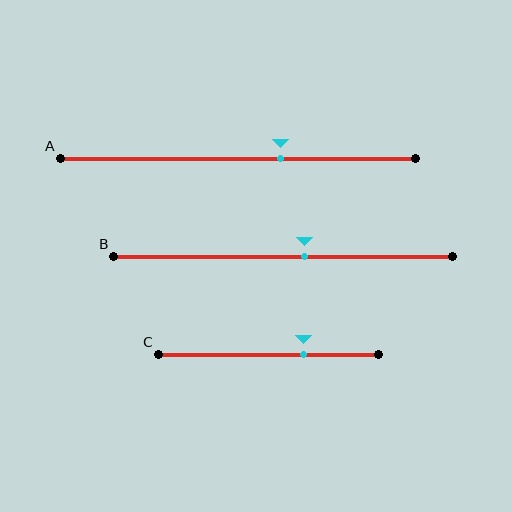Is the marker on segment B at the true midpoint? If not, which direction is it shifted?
No, the marker on segment B is shifted to the right by about 6% of the segment length.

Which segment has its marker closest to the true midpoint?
Segment B has its marker closest to the true midpoint.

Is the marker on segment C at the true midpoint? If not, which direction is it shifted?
No, the marker on segment C is shifted to the right by about 16% of the segment length.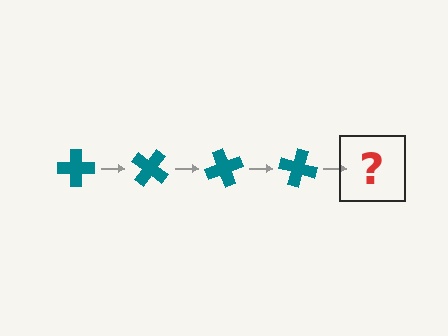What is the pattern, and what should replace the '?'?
The pattern is that the cross rotates 35 degrees each step. The '?' should be a teal cross rotated 140 degrees.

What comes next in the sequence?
The next element should be a teal cross rotated 140 degrees.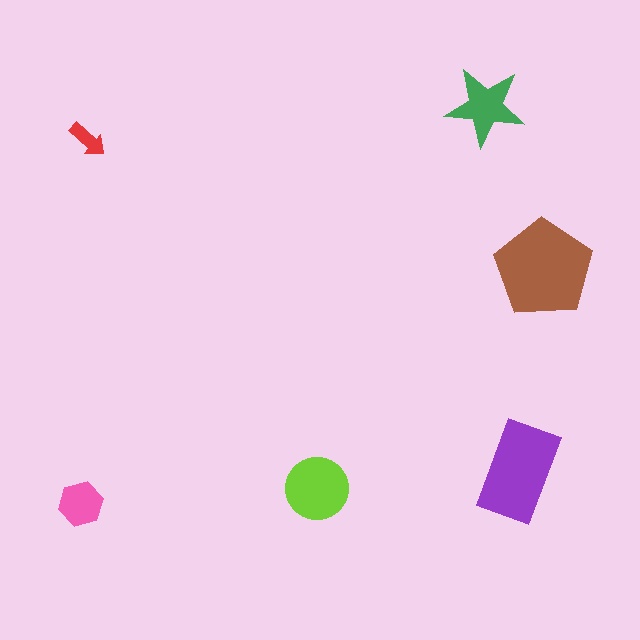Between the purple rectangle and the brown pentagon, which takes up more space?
The brown pentagon.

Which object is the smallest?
The red arrow.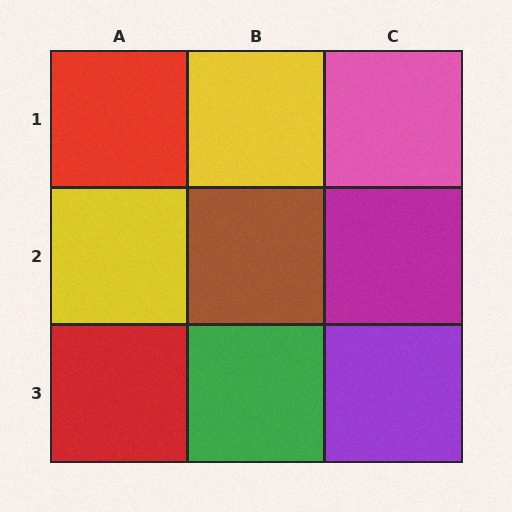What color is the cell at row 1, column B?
Yellow.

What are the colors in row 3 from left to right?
Red, green, purple.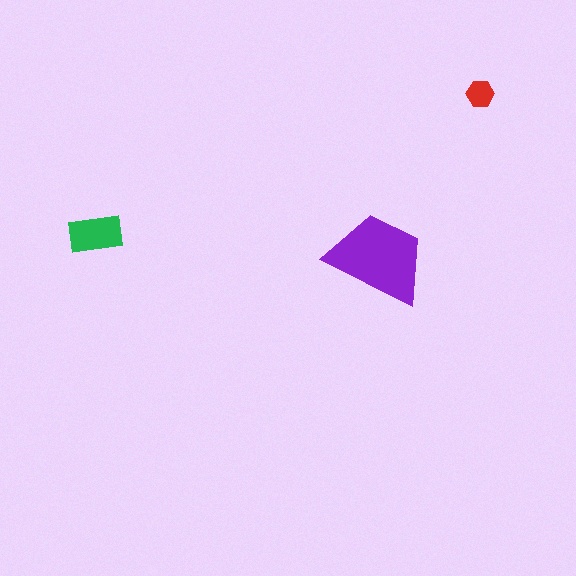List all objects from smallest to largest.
The red hexagon, the green rectangle, the purple trapezoid.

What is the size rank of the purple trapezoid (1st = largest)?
1st.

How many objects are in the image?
There are 3 objects in the image.